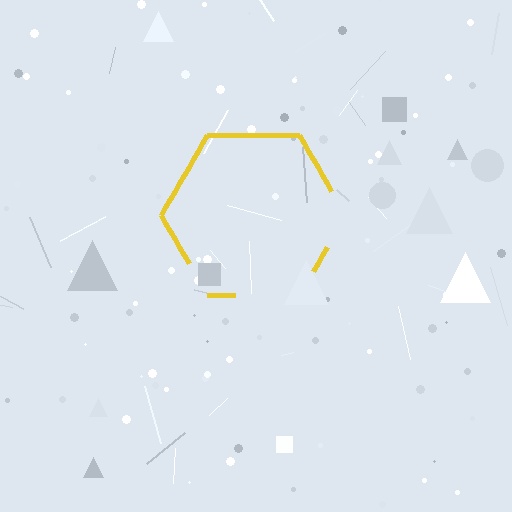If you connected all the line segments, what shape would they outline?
They would outline a hexagon.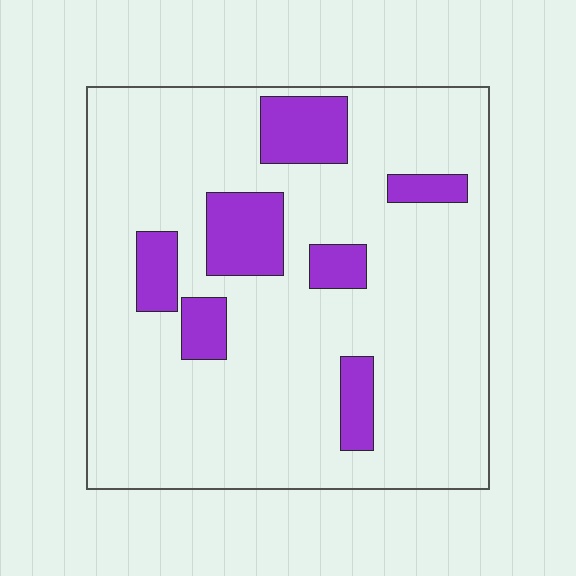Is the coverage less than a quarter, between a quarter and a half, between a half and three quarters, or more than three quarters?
Less than a quarter.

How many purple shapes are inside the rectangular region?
7.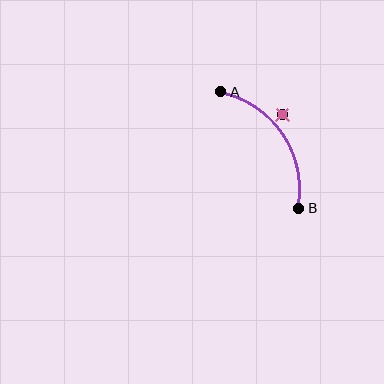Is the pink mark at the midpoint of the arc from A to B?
No — the pink mark does not lie on the arc at all. It sits slightly outside the curve.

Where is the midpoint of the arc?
The arc midpoint is the point on the curve farthest from the straight line joining A and B. It sits above and to the right of that line.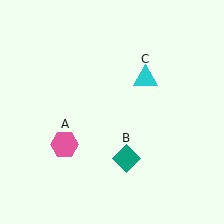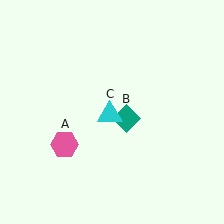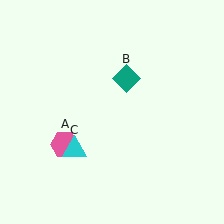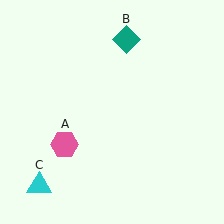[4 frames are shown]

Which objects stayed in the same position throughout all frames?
Pink hexagon (object A) remained stationary.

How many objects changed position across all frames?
2 objects changed position: teal diamond (object B), cyan triangle (object C).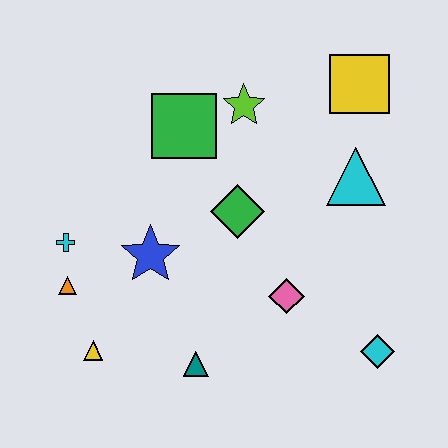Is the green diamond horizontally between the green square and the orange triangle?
No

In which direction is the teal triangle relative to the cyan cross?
The teal triangle is to the right of the cyan cross.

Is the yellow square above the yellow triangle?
Yes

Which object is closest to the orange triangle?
The cyan cross is closest to the orange triangle.